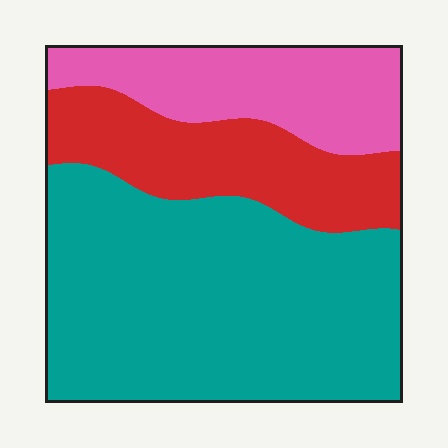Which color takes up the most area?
Teal, at roughly 55%.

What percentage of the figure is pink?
Pink covers 21% of the figure.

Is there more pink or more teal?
Teal.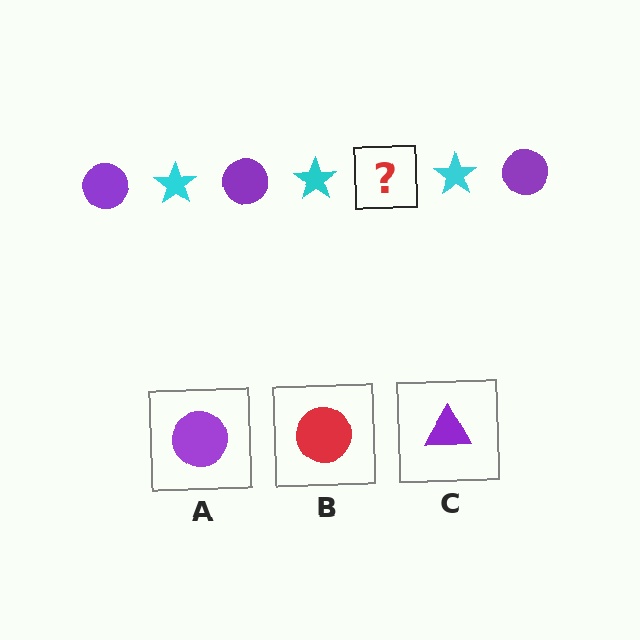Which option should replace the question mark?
Option A.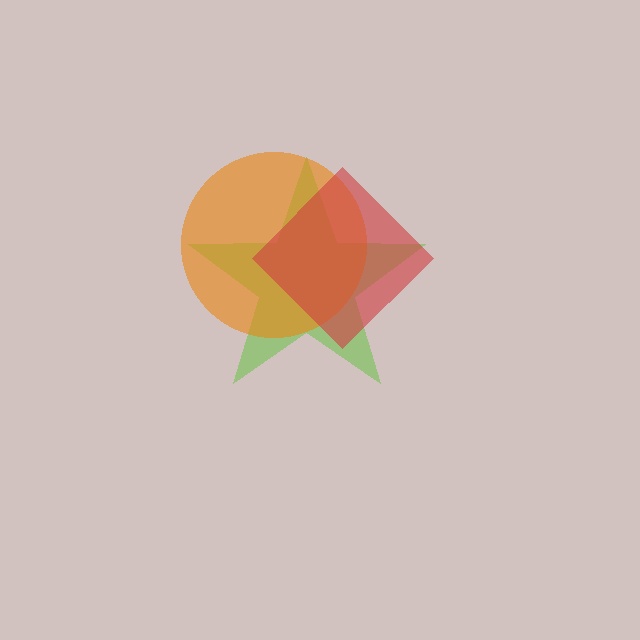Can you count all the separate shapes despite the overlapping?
Yes, there are 3 separate shapes.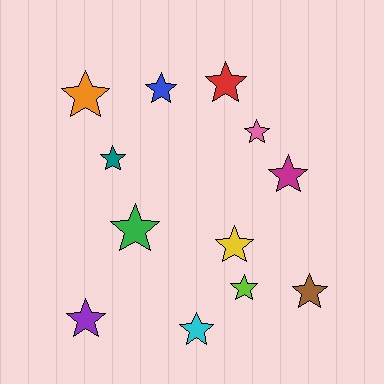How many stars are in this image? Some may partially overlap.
There are 12 stars.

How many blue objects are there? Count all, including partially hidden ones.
There is 1 blue object.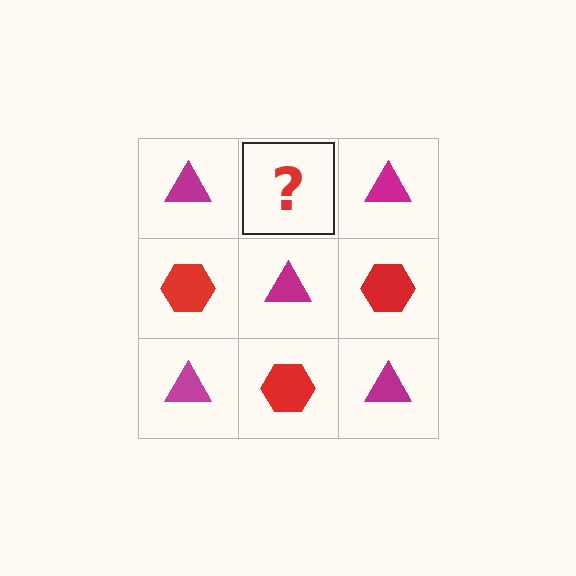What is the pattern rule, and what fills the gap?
The rule is that it alternates magenta triangle and red hexagon in a checkerboard pattern. The gap should be filled with a red hexagon.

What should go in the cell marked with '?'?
The missing cell should contain a red hexagon.